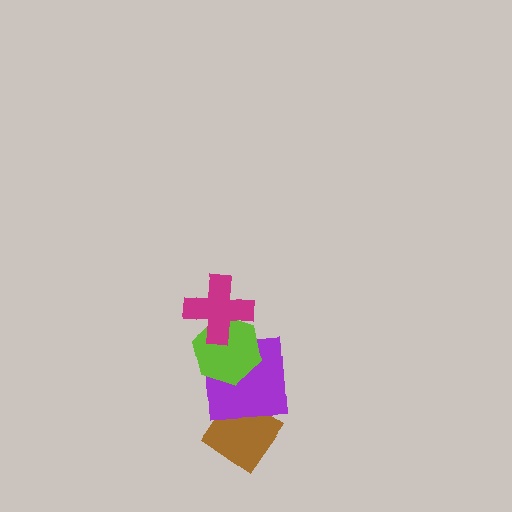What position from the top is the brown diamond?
The brown diamond is 4th from the top.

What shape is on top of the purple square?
The lime hexagon is on top of the purple square.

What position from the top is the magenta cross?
The magenta cross is 1st from the top.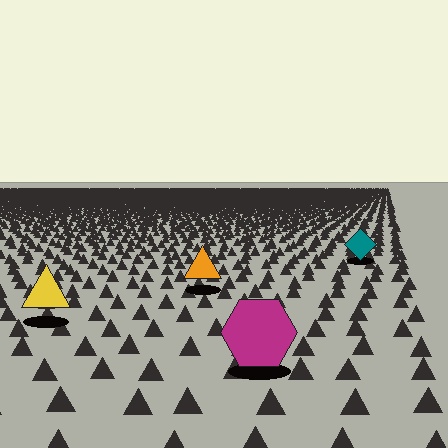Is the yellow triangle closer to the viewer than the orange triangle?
Yes. The yellow triangle is closer — you can tell from the texture gradient: the ground texture is coarser near it.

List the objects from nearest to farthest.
From nearest to farthest: the magenta hexagon, the yellow triangle, the orange triangle, the teal diamond.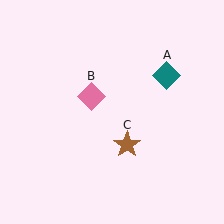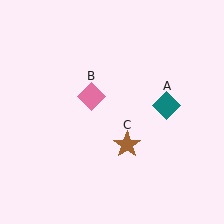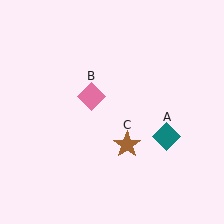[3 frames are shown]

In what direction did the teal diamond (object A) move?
The teal diamond (object A) moved down.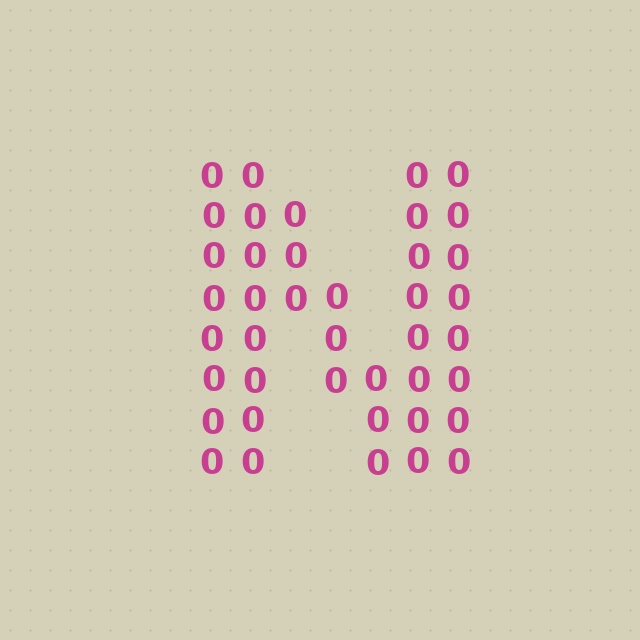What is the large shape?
The large shape is the letter N.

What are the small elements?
The small elements are digit 0's.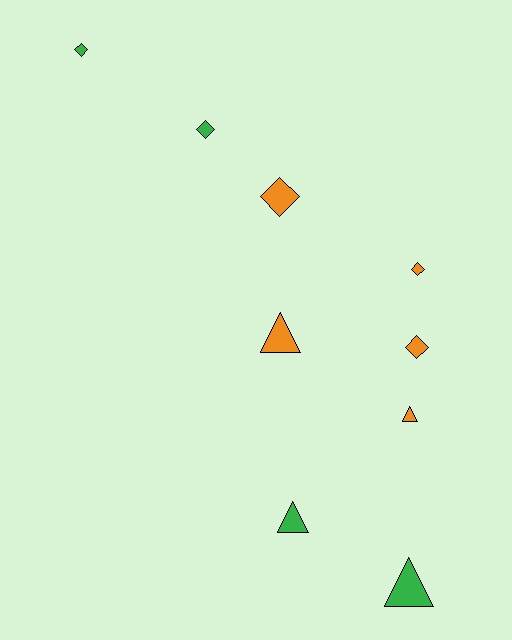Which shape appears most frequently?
Diamond, with 5 objects.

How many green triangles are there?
There are 2 green triangles.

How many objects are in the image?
There are 9 objects.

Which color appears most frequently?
Orange, with 5 objects.